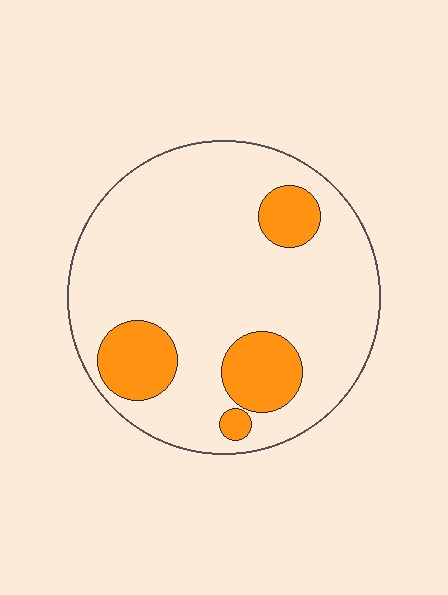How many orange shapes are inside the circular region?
4.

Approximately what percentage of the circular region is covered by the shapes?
Approximately 20%.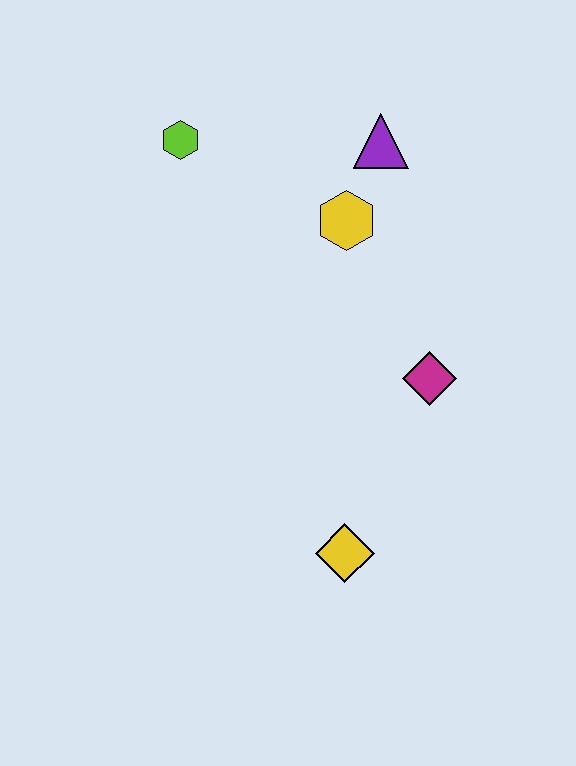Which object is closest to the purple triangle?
The yellow hexagon is closest to the purple triangle.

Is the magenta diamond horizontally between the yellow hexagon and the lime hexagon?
No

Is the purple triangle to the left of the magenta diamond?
Yes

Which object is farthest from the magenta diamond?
The lime hexagon is farthest from the magenta diamond.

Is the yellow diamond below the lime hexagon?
Yes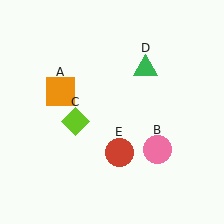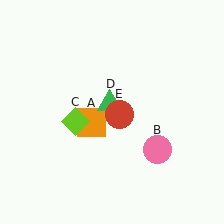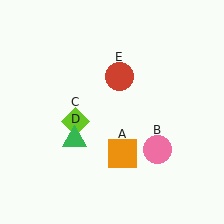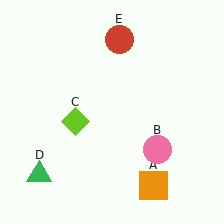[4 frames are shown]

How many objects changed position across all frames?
3 objects changed position: orange square (object A), green triangle (object D), red circle (object E).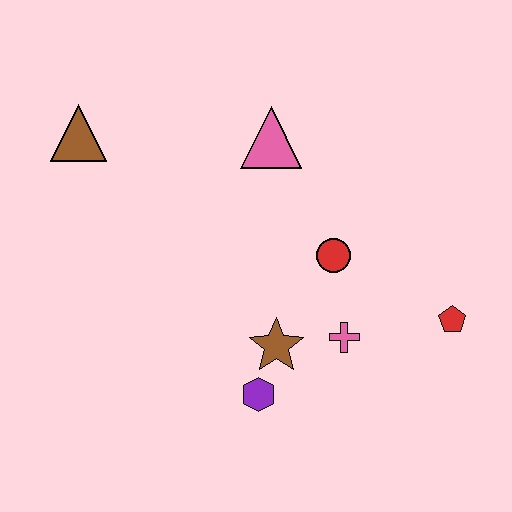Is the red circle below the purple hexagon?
No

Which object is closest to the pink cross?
The brown star is closest to the pink cross.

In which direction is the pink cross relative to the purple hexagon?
The pink cross is to the right of the purple hexagon.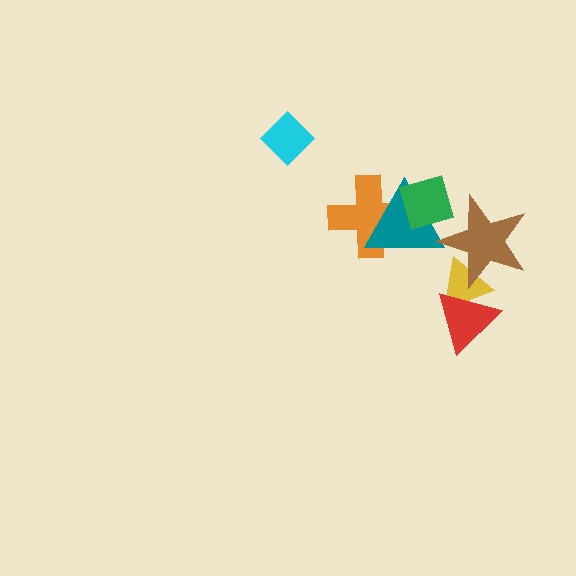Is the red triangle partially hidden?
No, no other shape covers it.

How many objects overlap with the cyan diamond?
0 objects overlap with the cyan diamond.